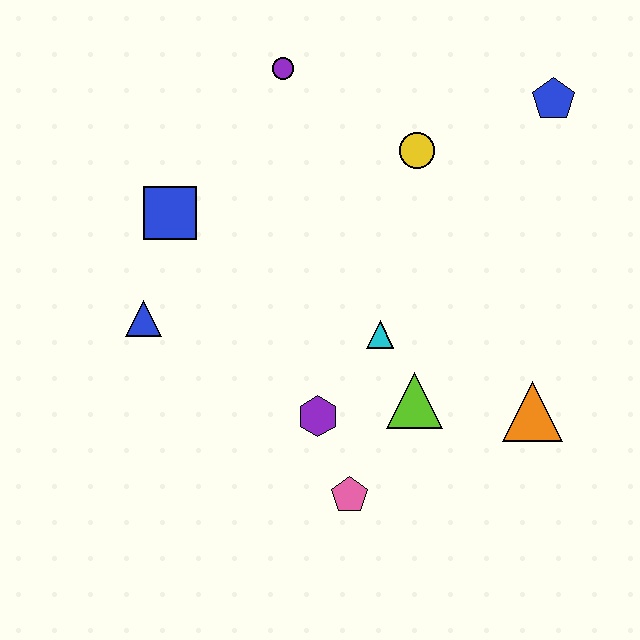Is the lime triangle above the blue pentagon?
No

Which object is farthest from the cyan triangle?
The blue pentagon is farthest from the cyan triangle.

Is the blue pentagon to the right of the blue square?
Yes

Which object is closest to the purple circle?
The yellow circle is closest to the purple circle.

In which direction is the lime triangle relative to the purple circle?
The lime triangle is below the purple circle.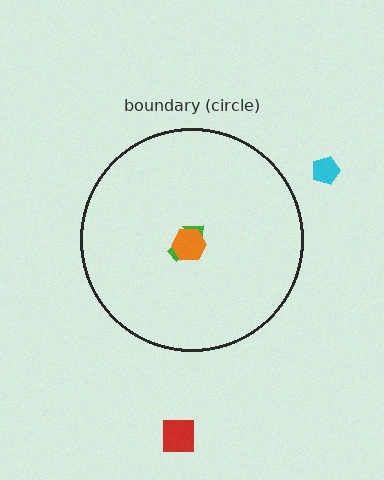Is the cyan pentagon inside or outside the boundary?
Outside.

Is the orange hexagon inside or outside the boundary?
Inside.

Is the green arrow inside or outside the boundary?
Inside.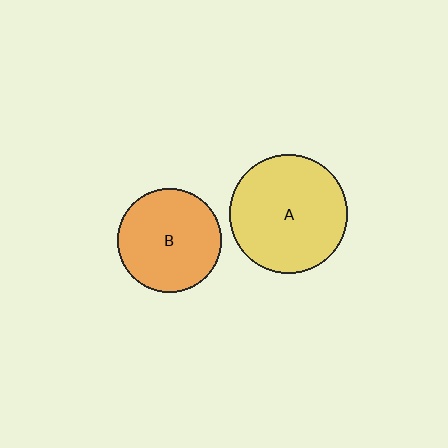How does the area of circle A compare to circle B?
Approximately 1.3 times.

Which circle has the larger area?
Circle A (yellow).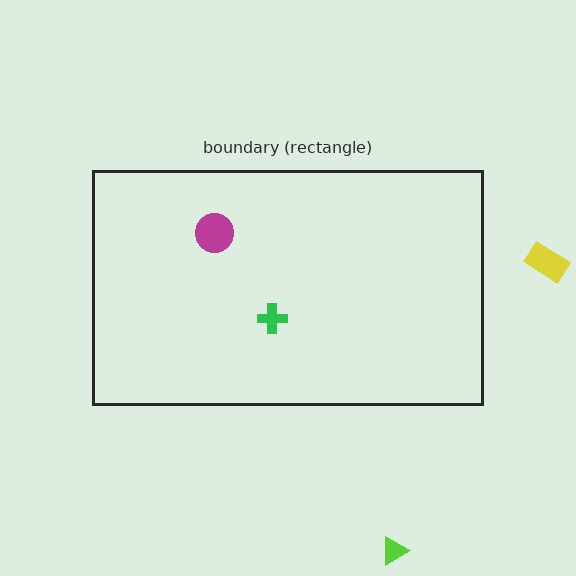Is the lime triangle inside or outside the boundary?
Outside.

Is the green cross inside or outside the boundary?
Inside.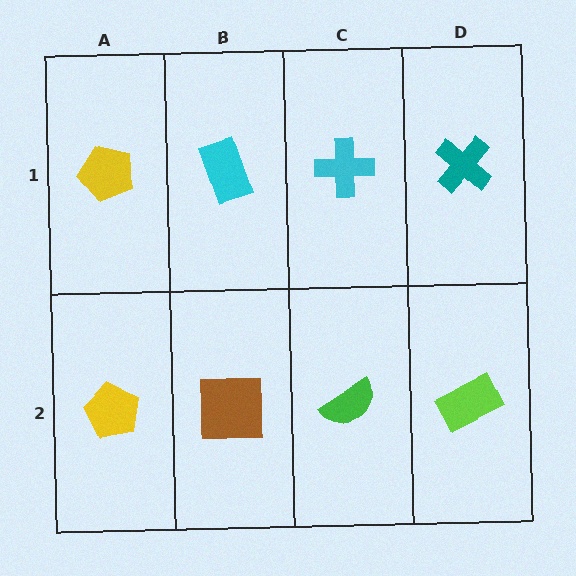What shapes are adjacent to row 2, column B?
A cyan rectangle (row 1, column B), a yellow pentagon (row 2, column A), a green semicircle (row 2, column C).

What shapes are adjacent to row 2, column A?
A yellow pentagon (row 1, column A), a brown square (row 2, column B).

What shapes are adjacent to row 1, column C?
A green semicircle (row 2, column C), a cyan rectangle (row 1, column B), a teal cross (row 1, column D).